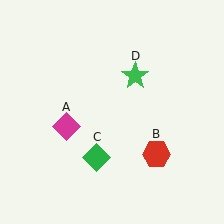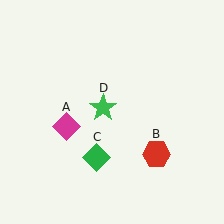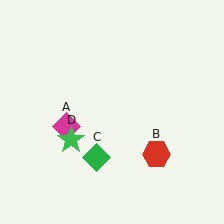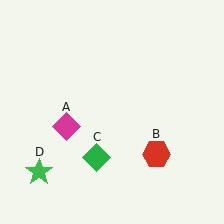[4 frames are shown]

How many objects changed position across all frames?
1 object changed position: green star (object D).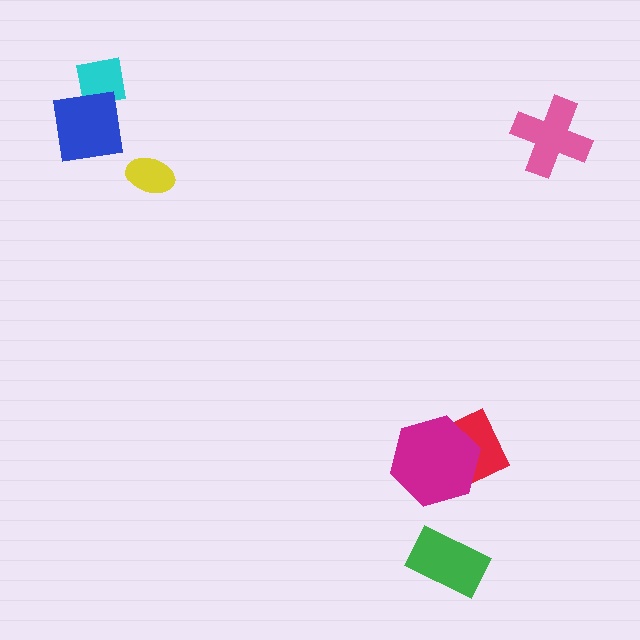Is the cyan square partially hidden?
Yes, it is partially covered by another shape.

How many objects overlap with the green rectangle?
0 objects overlap with the green rectangle.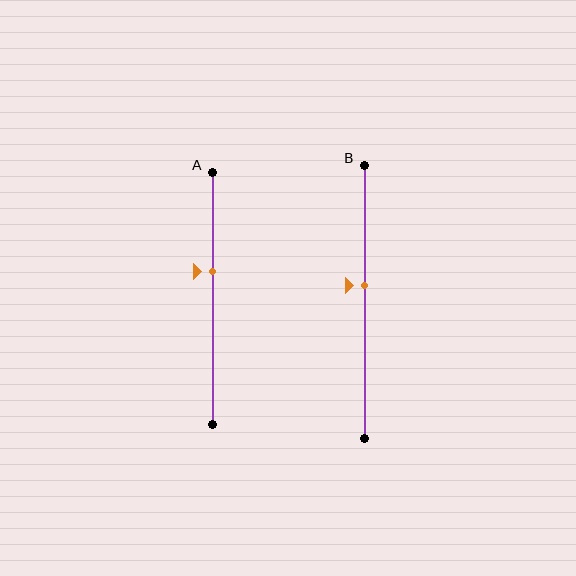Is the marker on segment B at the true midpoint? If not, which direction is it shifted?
No, the marker on segment B is shifted upward by about 6% of the segment length.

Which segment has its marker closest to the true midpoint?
Segment B has its marker closest to the true midpoint.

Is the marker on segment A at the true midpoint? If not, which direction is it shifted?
No, the marker on segment A is shifted upward by about 11% of the segment length.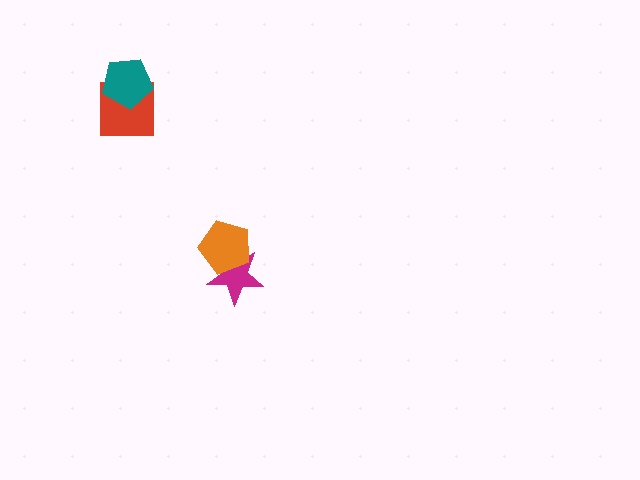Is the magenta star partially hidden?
Yes, it is partially covered by another shape.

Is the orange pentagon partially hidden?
No, no other shape covers it.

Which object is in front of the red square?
The teal pentagon is in front of the red square.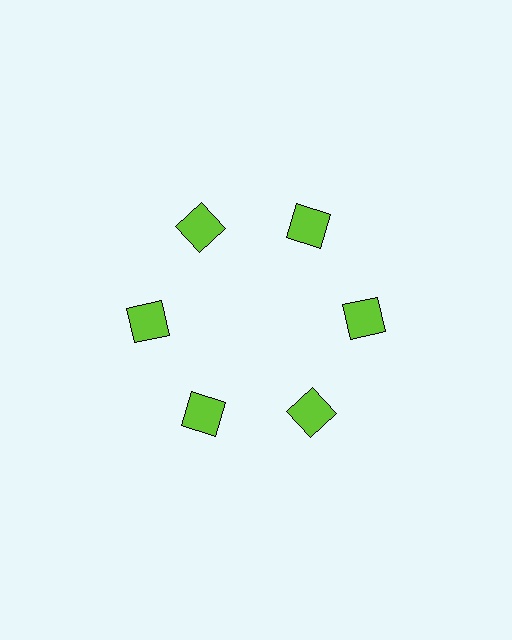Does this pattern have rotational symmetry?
Yes, this pattern has 6-fold rotational symmetry. It looks the same after rotating 60 degrees around the center.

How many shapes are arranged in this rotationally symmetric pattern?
There are 6 shapes, arranged in 6 groups of 1.